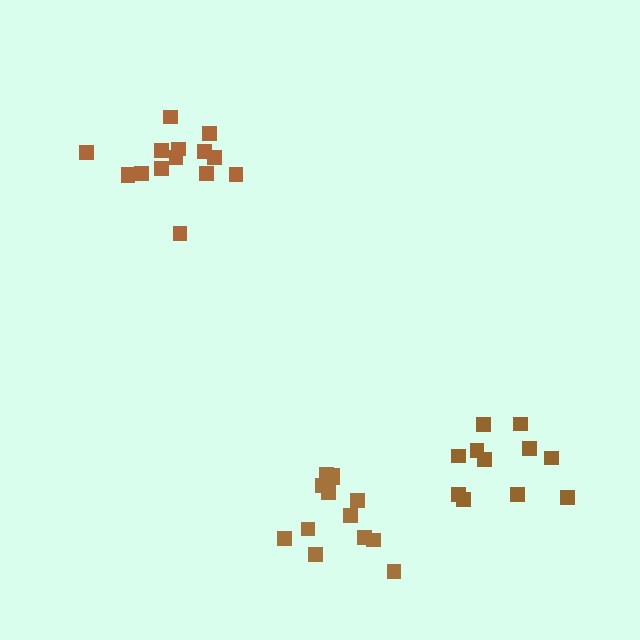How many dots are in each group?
Group 1: 11 dots, Group 2: 15 dots, Group 3: 14 dots (40 total).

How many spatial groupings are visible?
There are 3 spatial groupings.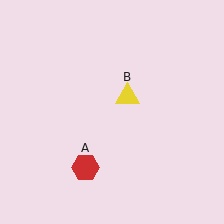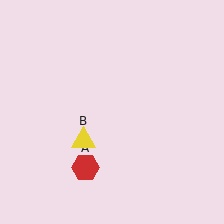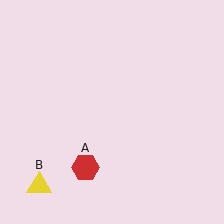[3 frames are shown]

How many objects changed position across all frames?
1 object changed position: yellow triangle (object B).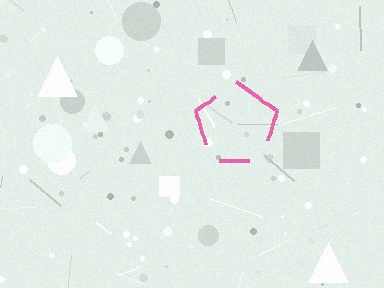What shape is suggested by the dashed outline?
The dashed outline suggests a pentagon.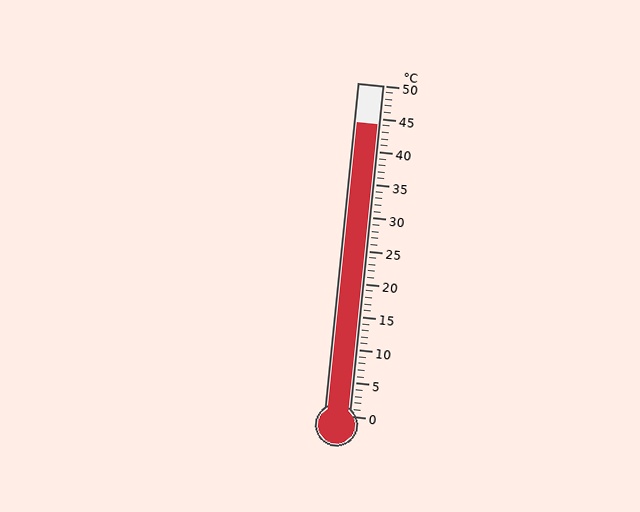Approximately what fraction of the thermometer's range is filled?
The thermometer is filled to approximately 90% of its range.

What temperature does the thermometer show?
The thermometer shows approximately 44°C.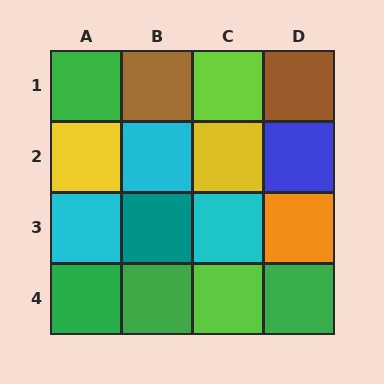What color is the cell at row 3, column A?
Cyan.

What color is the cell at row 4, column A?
Green.